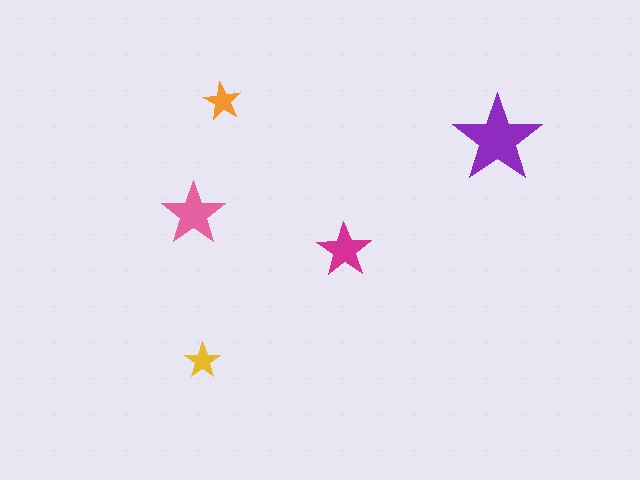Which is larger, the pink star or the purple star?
The purple one.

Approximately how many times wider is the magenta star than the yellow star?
About 1.5 times wider.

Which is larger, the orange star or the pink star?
The pink one.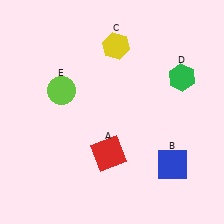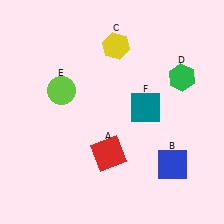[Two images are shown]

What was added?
A teal square (F) was added in Image 2.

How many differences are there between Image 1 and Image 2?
There is 1 difference between the two images.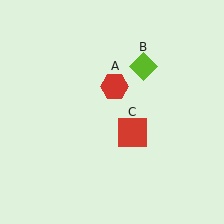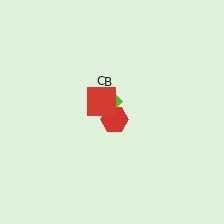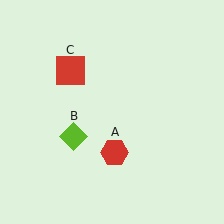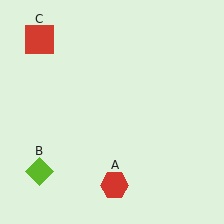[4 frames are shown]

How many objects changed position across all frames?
3 objects changed position: red hexagon (object A), lime diamond (object B), red square (object C).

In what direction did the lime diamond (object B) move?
The lime diamond (object B) moved down and to the left.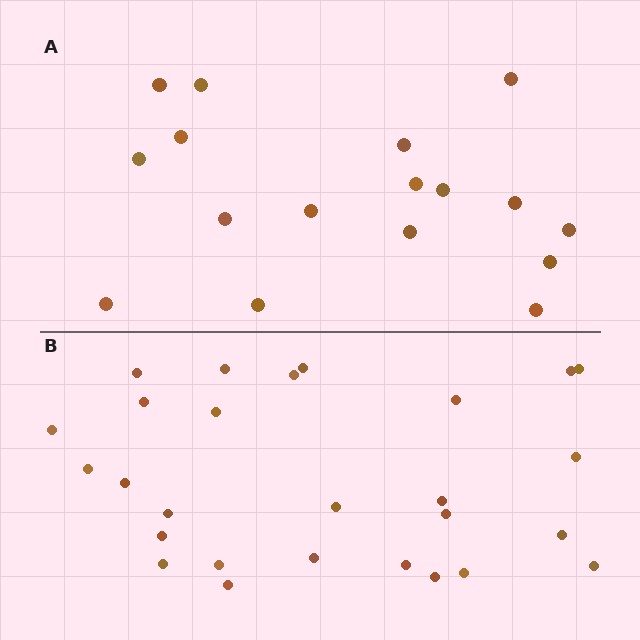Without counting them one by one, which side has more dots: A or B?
Region B (the bottom region) has more dots.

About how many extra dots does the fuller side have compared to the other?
Region B has roughly 10 or so more dots than region A.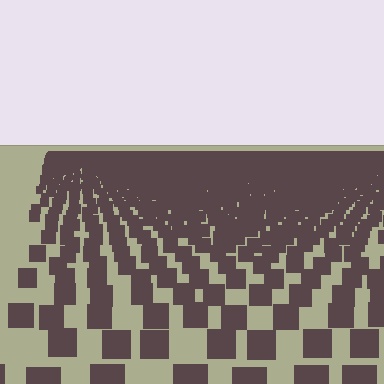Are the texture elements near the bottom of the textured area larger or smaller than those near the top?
Larger. Near the bottom, elements are closer to the viewer and appear at a bigger on-screen size.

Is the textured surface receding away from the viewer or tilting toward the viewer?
The surface is receding away from the viewer. Texture elements get smaller and denser toward the top.